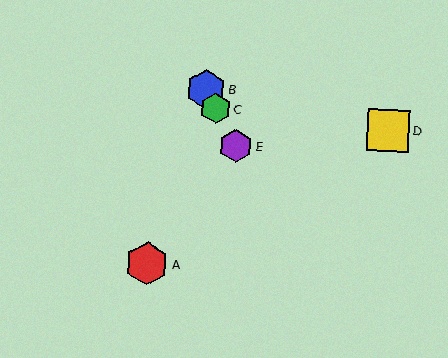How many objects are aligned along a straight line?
3 objects (B, C, E) are aligned along a straight line.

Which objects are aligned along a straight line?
Objects B, C, E are aligned along a straight line.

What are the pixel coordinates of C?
Object C is at (216, 108).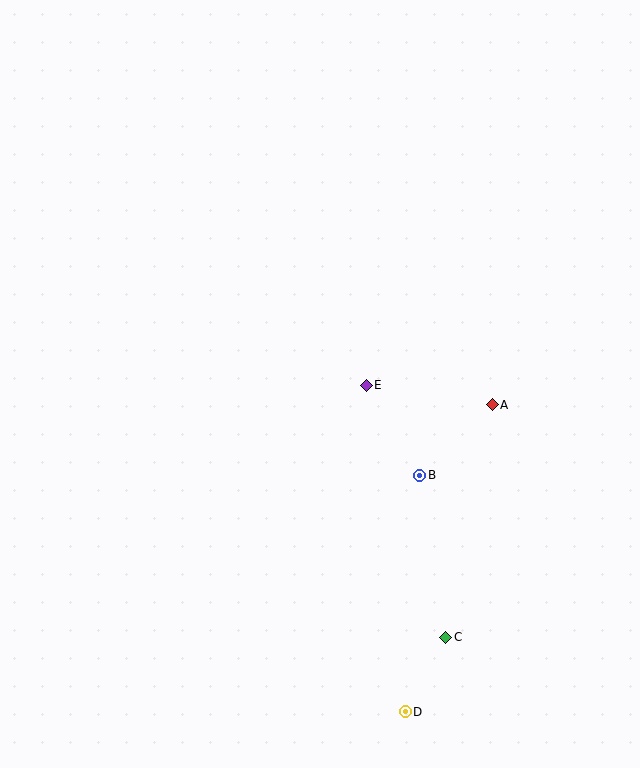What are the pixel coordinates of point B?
Point B is at (420, 475).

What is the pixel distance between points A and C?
The distance between A and C is 237 pixels.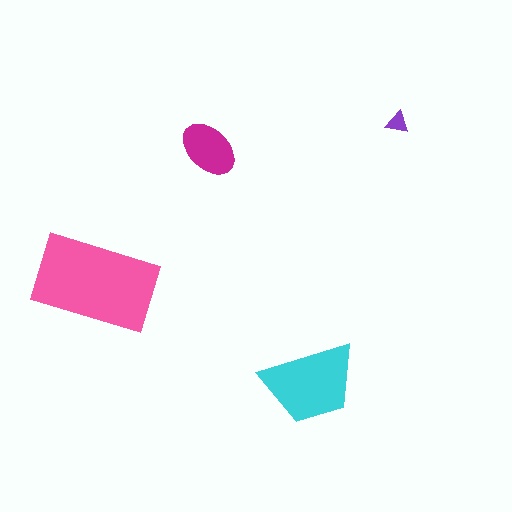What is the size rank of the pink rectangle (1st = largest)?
1st.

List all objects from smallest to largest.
The purple triangle, the magenta ellipse, the cyan trapezoid, the pink rectangle.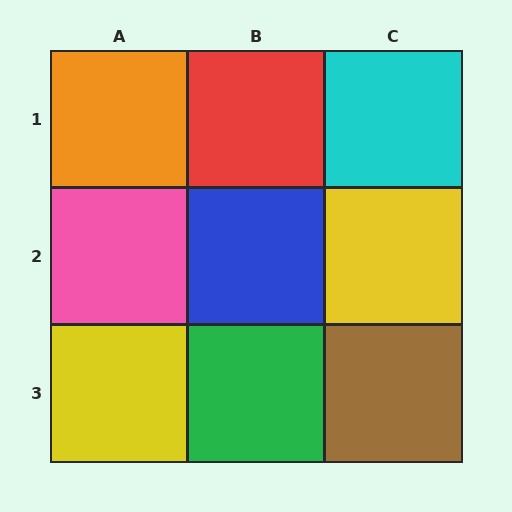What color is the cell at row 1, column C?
Cyan.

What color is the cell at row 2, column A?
Pink.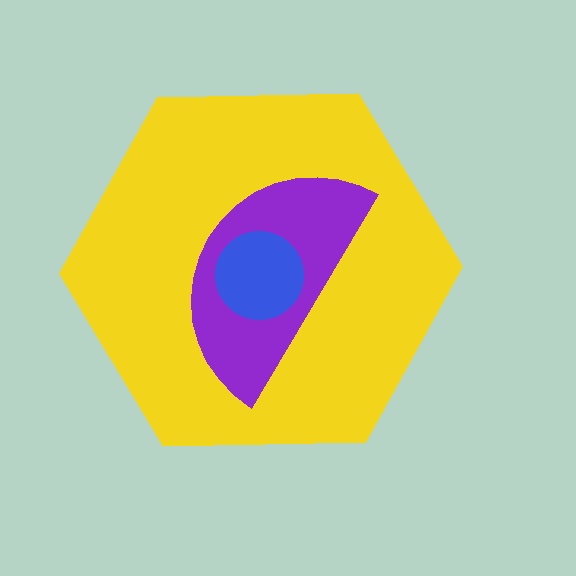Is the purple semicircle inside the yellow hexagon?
Yes.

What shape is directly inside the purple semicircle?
The blue circle.